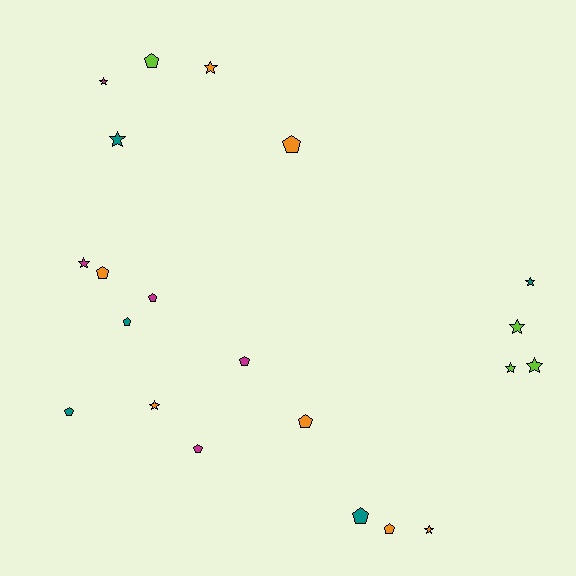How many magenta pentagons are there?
There are 3 magenta pentagons.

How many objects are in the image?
There are 21 objects.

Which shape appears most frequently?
Pentagon, with 11 objects.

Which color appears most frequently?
Orange, with 7 objects.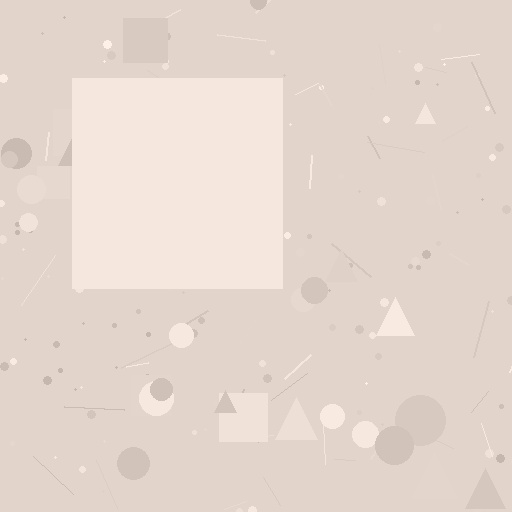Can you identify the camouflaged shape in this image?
The camouflaged shape is a square.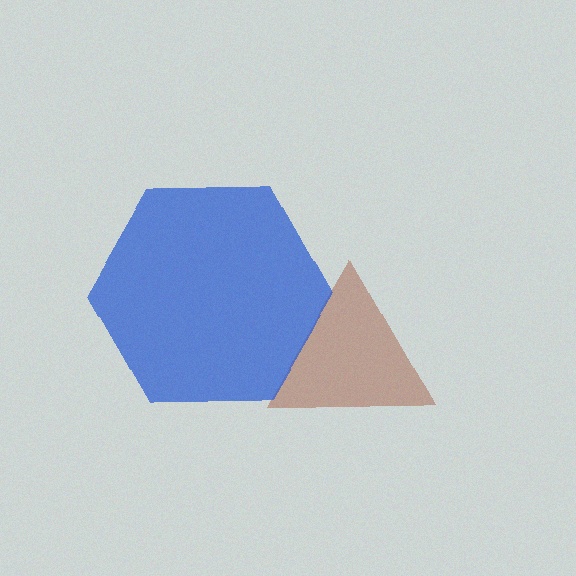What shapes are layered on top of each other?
The layered shapes are: a brown triangle, a blue hexagon.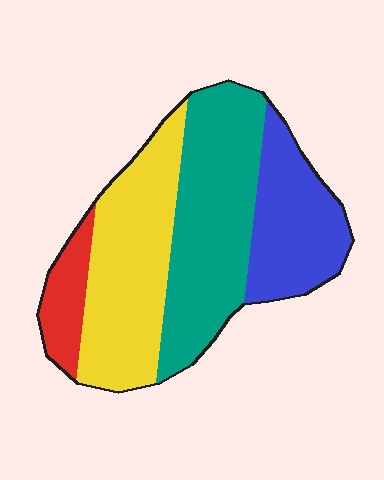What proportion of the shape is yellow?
Yellow covers 33% of the shape.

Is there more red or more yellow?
Yellow.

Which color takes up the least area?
Red, at roughly 10%.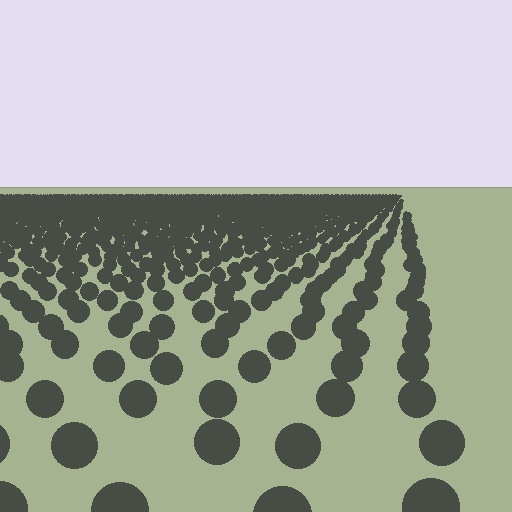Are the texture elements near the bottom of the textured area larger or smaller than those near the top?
Larger. Near the bottom, elements are closer to the viewer and appear at a bigger on-screen size.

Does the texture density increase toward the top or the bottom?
Density increases toward the top.